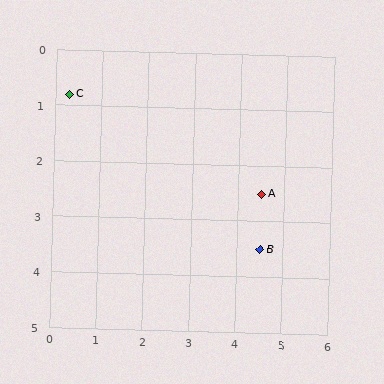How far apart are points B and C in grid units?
Points B and C are about 5.0 grid units apart.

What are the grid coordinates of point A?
Point A is at approximately (4.5, 2.5).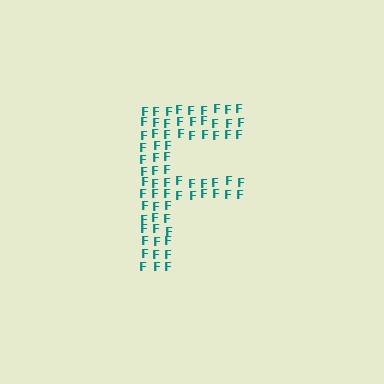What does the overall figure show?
The overall figure shows the letter F.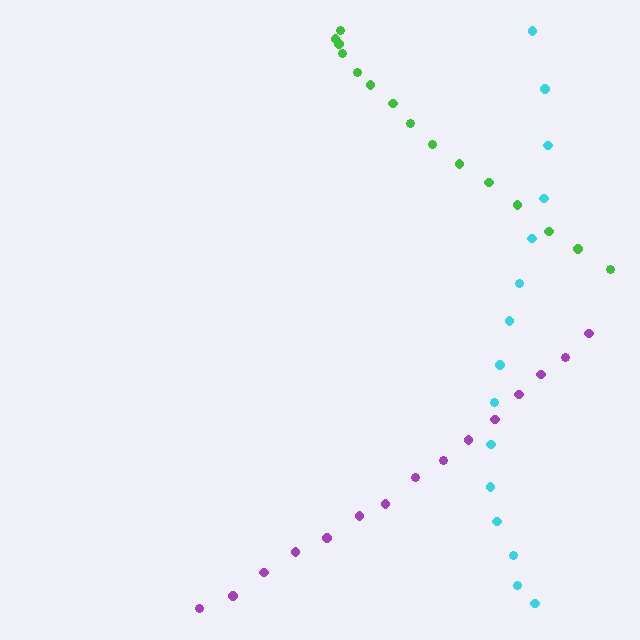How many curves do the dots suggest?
There are 3 distinct paths.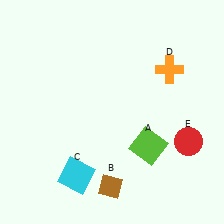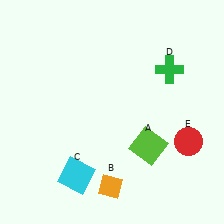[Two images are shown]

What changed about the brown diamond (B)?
In Image 1, B is brown. In Image 2, it changed to orange.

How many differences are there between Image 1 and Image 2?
There are 2 differences between the two images.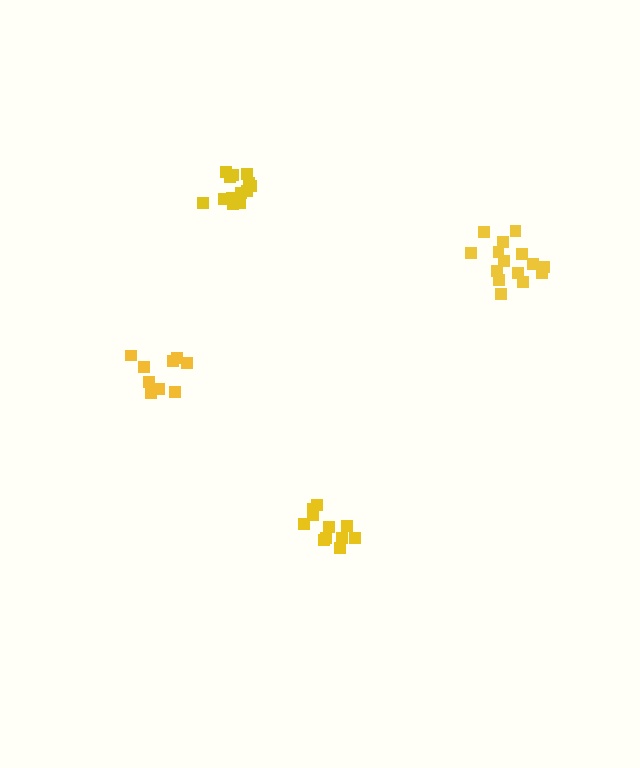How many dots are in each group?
Group 1: 11 dots, Group 2: 13 dots, Group 3: 9 dots, Group 4: 15 dots (48 total).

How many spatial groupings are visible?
There are 4 spatial groupings.